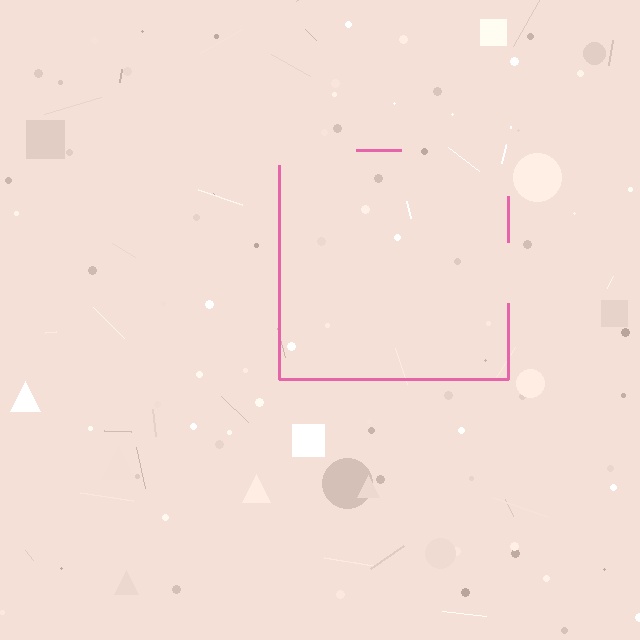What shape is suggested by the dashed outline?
The dashed outline suggests a square.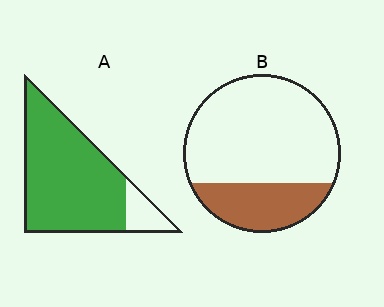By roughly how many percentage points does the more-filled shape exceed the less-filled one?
By roughly 60 percentage points (A over B).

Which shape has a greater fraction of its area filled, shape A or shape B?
Shape A.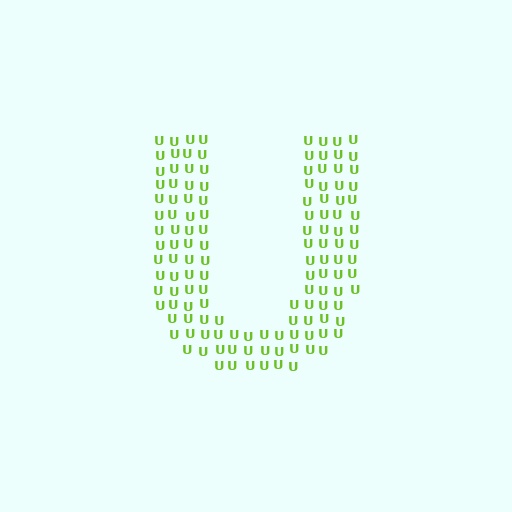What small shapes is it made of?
It is made of small letter U's.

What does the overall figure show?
The overall figure shows the letter U.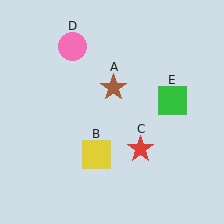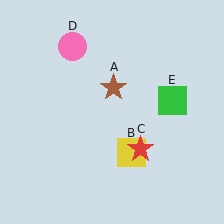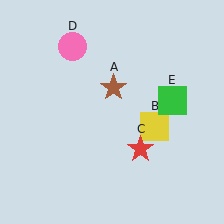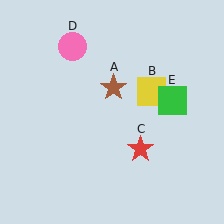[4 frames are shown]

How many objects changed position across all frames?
1 object changed position: yellow square (object B).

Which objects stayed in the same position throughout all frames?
Brown star (object A) and red star (object C) and pink circle (object D) and green square (object E) remained stationary.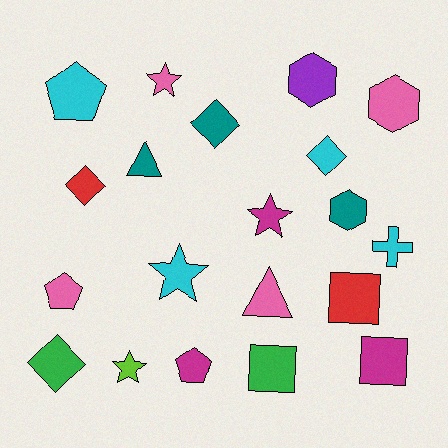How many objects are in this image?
There are 20 objects.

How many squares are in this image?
There are 3 squares.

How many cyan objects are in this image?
There are 4 cyan objects.